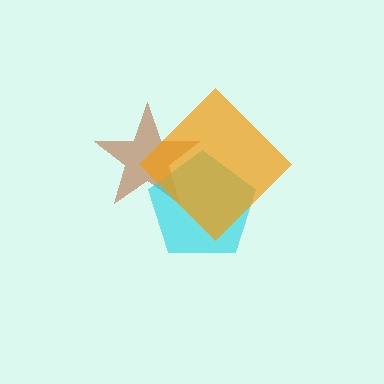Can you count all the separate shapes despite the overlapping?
Yes, there are 3 separate shapes.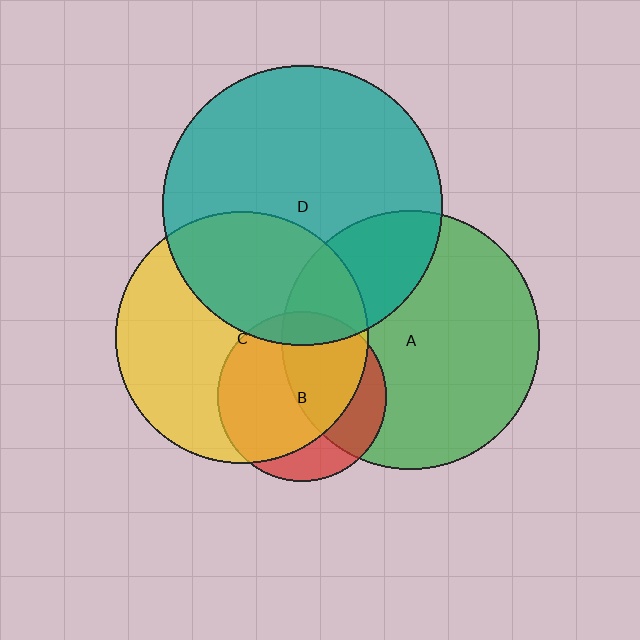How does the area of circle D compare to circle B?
Approximately 2.7 times.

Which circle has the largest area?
Circle D (teal).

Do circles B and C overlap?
Yes.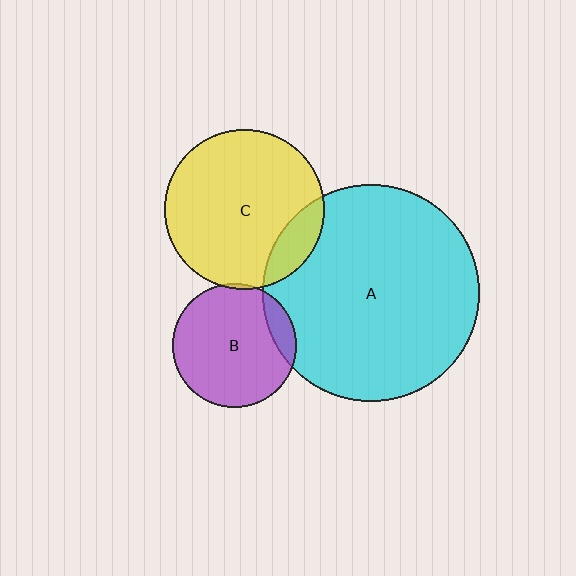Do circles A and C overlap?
Yes.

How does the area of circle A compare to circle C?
Approximately 1.8 times.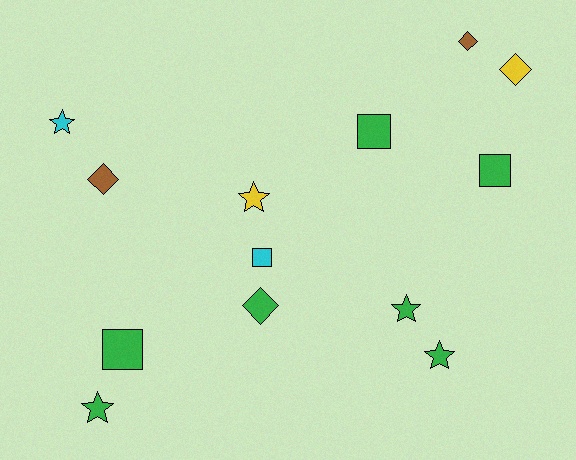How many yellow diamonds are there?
There is 1 yellow diamond.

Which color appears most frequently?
Green, with 7 objects.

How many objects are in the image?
There are 13 objects.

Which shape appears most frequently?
Star, with 5 objects.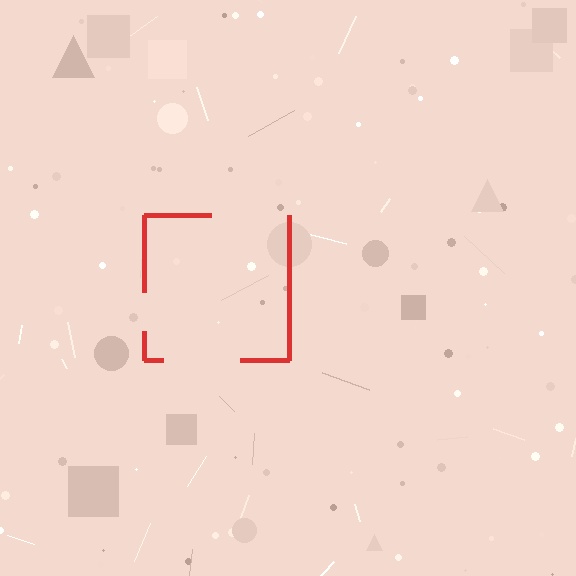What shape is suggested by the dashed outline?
The dashed outline suggests a square.